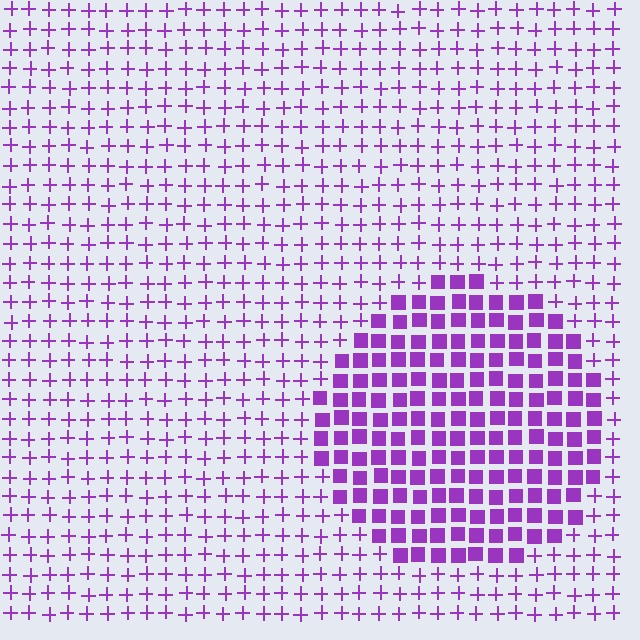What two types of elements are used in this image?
The image uses squares inside the circle region and plus signs outside it.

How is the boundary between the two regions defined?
The boundary is defined by a change in element shape: squares inside vs. plus signs outside. All elements share the same color and spacing.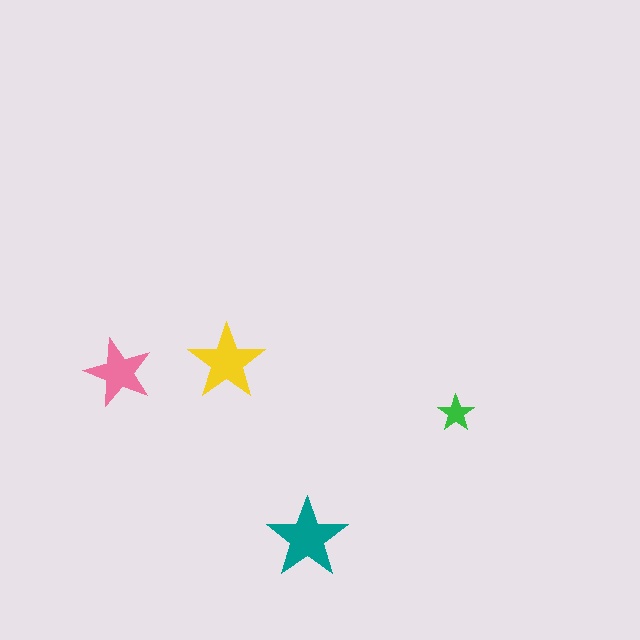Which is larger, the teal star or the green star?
The teal one.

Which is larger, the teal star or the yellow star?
The teal one.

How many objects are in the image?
There are 4 objects in the image.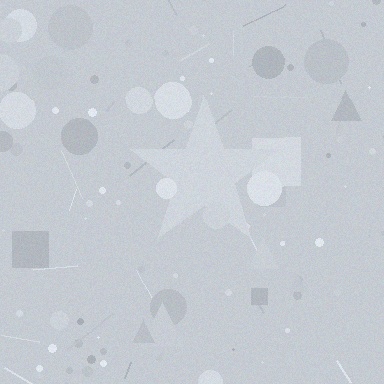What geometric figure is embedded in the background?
A star is embedded in the background.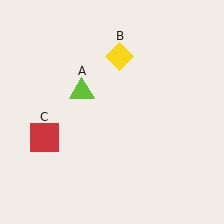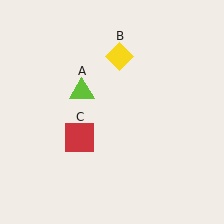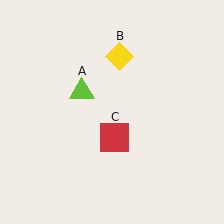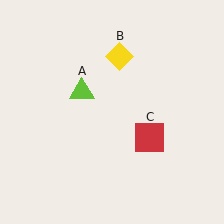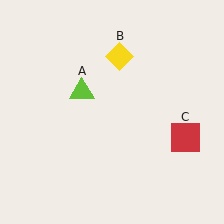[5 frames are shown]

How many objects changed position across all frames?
1 object changed position: red square (object C).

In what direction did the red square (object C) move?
The red square (object C) moved right.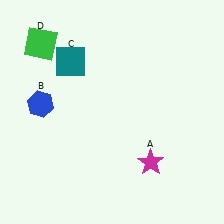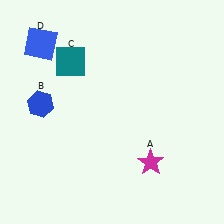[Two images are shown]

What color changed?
The square (D) changed from green in Image 1 to blue in Image 2.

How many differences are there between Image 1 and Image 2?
There is 1 difference between the two images.